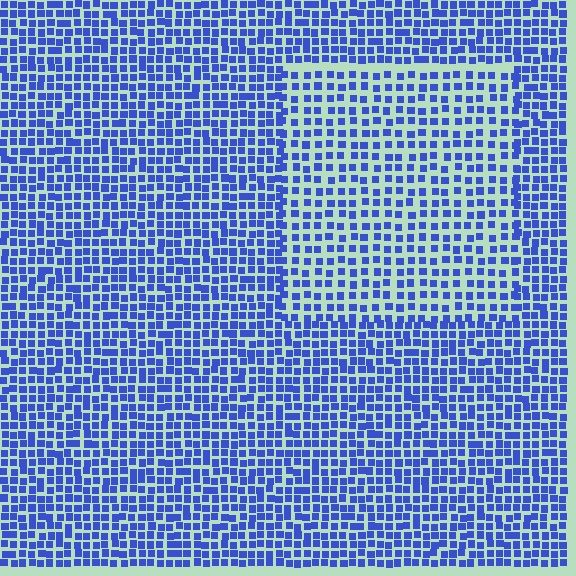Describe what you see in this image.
The image contains small blue elements arranged at two different densities. A rectangle-shaped region is visible where the elements are less densely packed than the surrounding area.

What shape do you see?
I see a rectangle.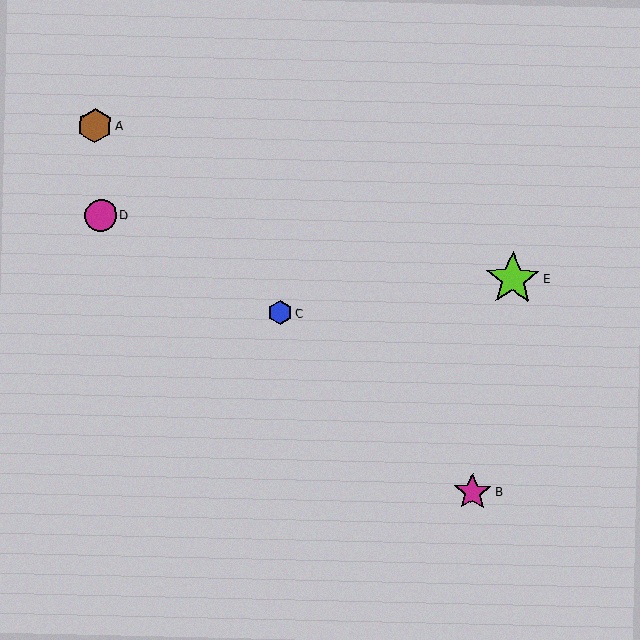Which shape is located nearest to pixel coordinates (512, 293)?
The lime star (labeled E) at (513, 279) is nearest to that location.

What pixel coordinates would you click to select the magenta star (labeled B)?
Click at (473, 492) to select the magenta star B.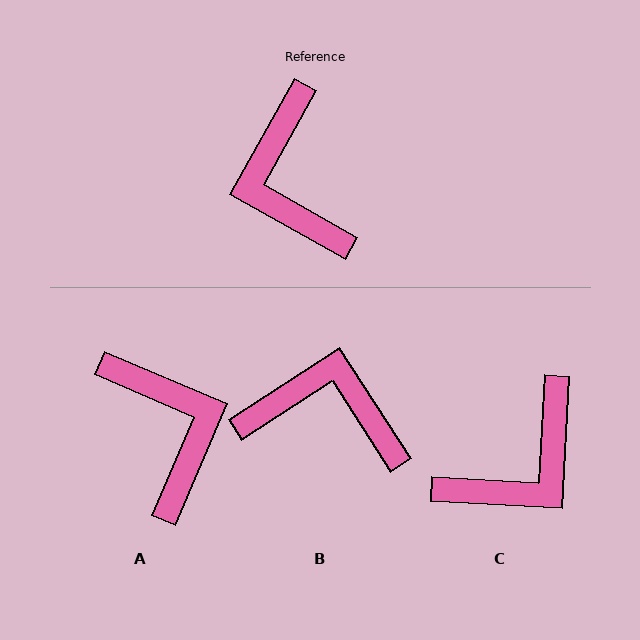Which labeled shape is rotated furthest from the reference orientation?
A, about 174 degrees away.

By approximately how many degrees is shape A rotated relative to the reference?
Approximately 174 degrees clockwise.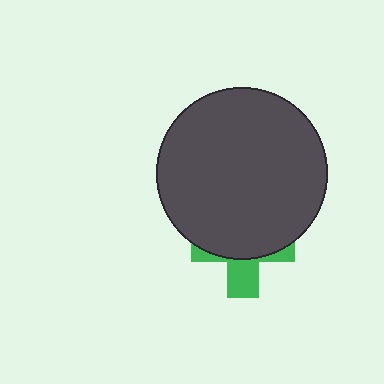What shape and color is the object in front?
The object in front is a dark gray circle.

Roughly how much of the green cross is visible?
A small part of it is visible (roughly 34%).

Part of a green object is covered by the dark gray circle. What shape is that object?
It is a cross.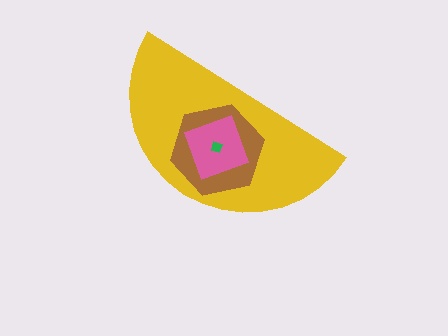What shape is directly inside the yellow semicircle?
The brown hexagon.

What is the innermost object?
The green square.